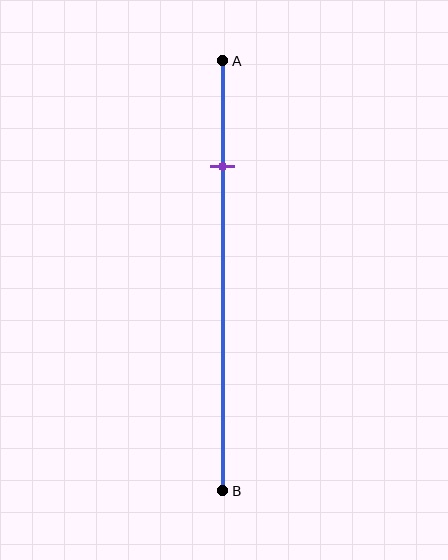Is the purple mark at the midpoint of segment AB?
No, the mark is at about 25% from A, not at the 50% midpoint.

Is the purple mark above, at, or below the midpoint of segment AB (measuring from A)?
The purple mark is above the midpoint of segment AB.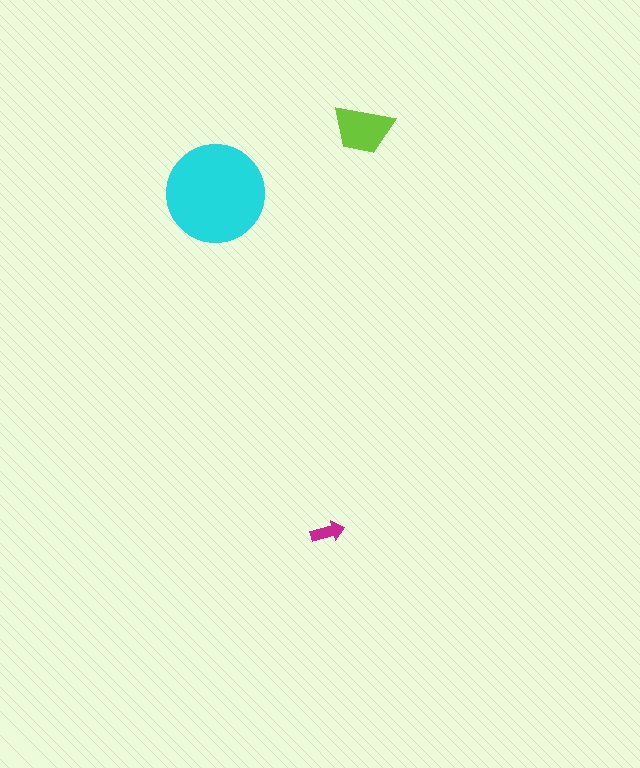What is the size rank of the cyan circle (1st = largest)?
1st.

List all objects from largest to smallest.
The cyan circle, the lime trapezoid, the magenta arrow.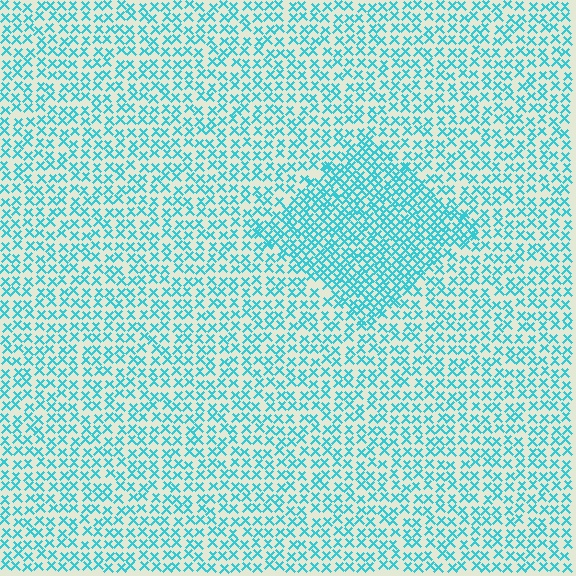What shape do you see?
I see a diamond.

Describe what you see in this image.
The image contains small cyan elements arranged at two different densities. A diamond-shaped region is visible where the elements are more densely packed than the surrounding area.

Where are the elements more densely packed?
The elements are more densely packed inside the diamond boundary.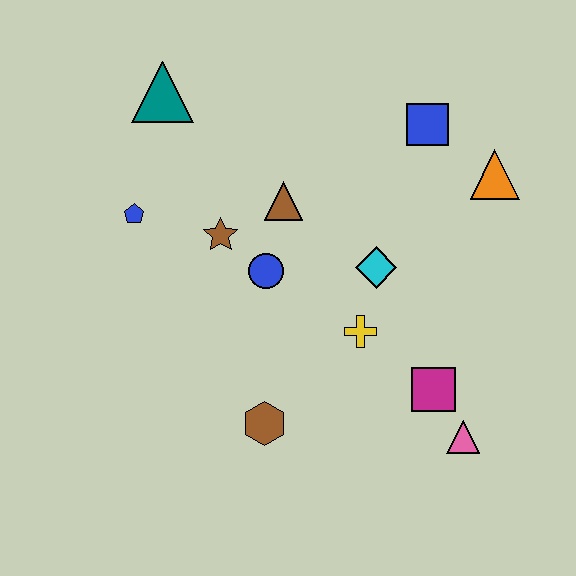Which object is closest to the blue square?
The orange triangle is closest to the blue square.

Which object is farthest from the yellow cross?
The teal triangle is farthest from the yellow cross.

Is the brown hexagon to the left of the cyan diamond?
Yes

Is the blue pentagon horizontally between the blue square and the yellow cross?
No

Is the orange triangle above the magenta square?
Yes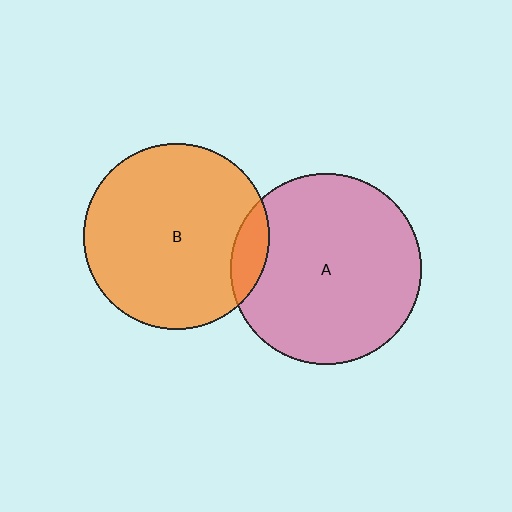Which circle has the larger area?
Circle A (pink).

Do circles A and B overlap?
Yes.